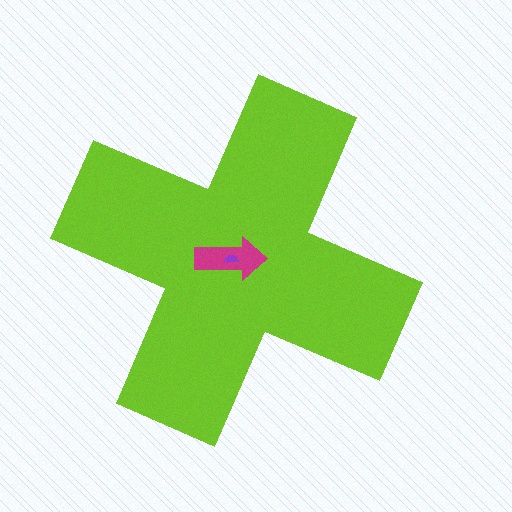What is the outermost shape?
The lime cross.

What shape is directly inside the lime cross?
The magenta arrow.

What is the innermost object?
The purple semicircle.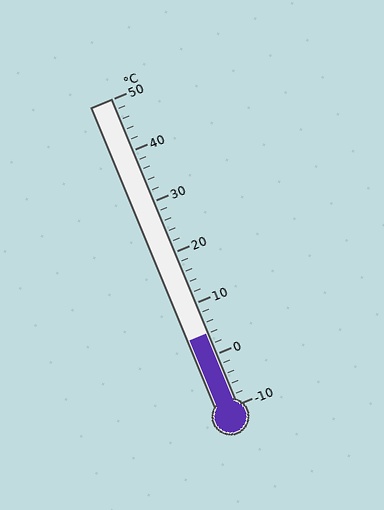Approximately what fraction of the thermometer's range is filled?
The thermometer is filled to approximately 25% of its range.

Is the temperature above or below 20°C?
The temperature is below 20°C.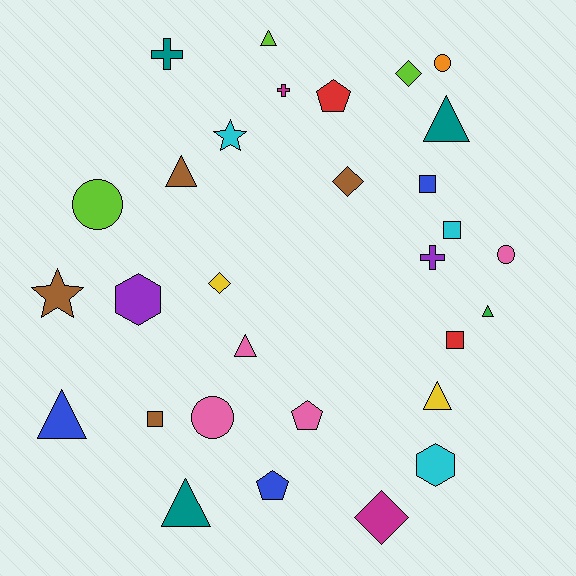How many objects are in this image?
There are 30 objects.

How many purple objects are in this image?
There are 2 purple objects.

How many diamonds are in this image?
There are 4 diamonds.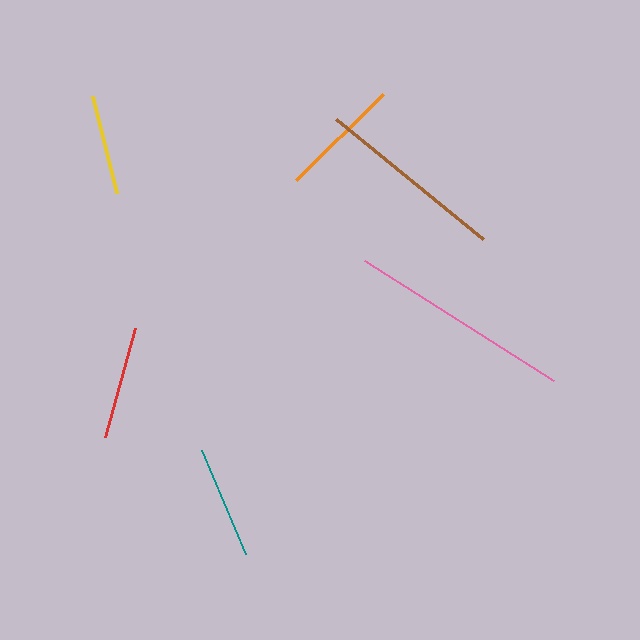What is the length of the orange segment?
The orange segment is approximately 122 pixels long.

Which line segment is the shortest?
The yellow line is the shortest at approximately 100 pixels.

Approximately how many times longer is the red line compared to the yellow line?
The red line is approximately 1.1 times the length of the yellow line.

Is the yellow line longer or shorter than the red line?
The red line is longer than the yellow line.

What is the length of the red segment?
The red segment is approximately 114 pixels long.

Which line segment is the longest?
The pink line is the longest at approximately 224 pixels.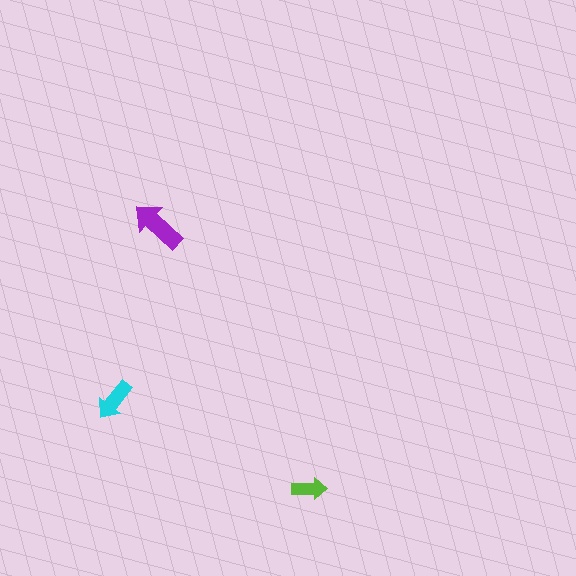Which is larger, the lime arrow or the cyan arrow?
The cyan one.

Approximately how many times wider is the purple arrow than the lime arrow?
About 1.5 times wider.